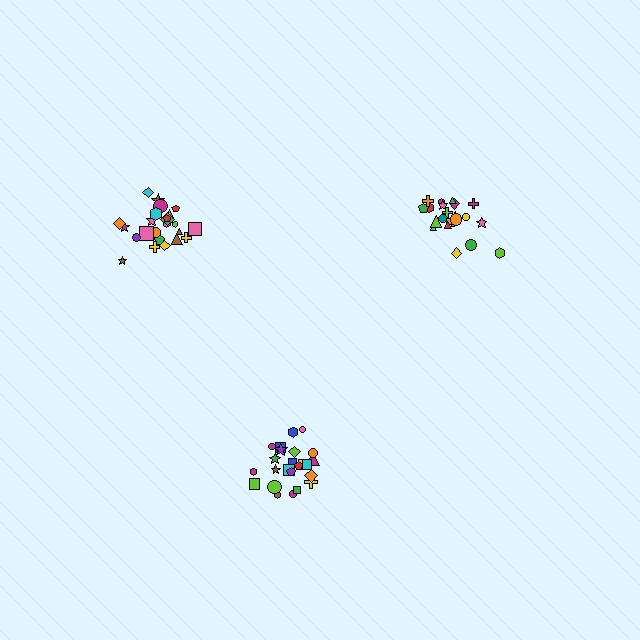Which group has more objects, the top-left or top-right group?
The top-left group.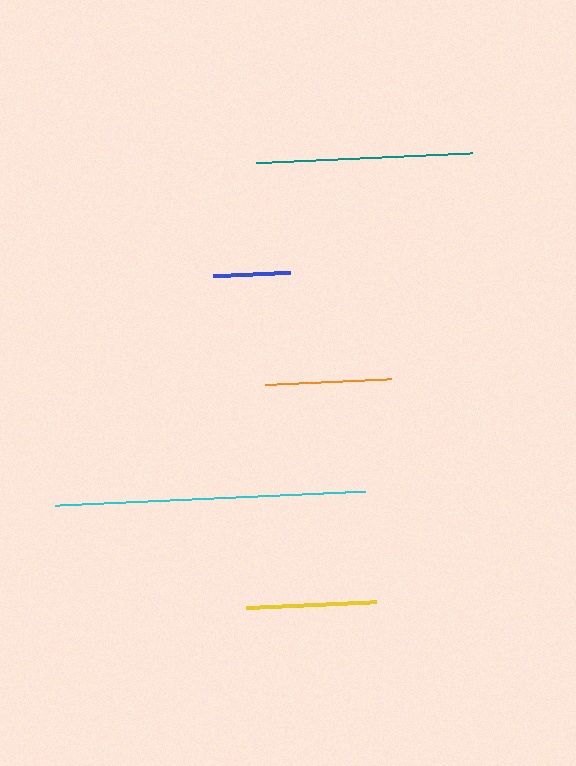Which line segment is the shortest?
The blue line is the shortest at approximately 78 pixels.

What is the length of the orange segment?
The orange segment is approximately 126 pixels long.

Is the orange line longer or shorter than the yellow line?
The yellow line is longer than the orange line.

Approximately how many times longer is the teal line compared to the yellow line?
The teal line is approximately 1.7 times the length of the yellow line.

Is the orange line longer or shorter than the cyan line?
The cyan line is longer than the orange line.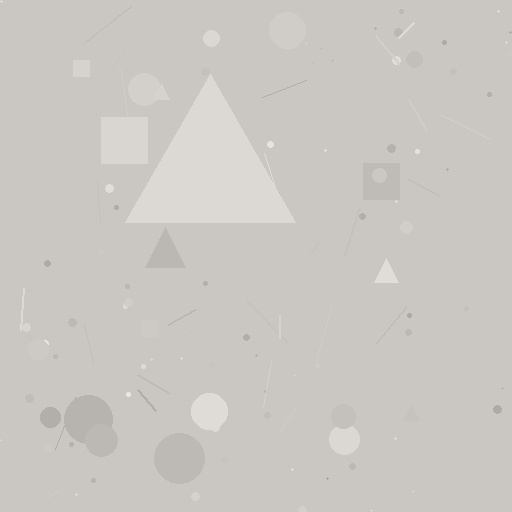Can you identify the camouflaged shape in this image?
The camouflaged shape is a triangle.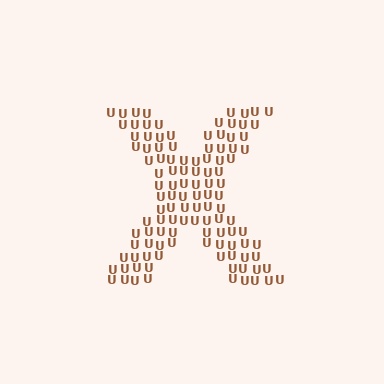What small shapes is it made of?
It is made of small letter U's.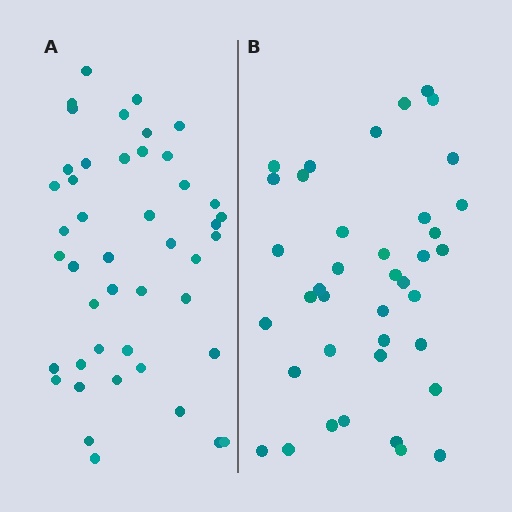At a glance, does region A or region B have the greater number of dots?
Region A (the left region) has more dots.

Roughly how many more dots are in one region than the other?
Region A has about 6 more dots than region B.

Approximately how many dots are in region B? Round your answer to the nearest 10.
About 40 dots. (The exact count is 39, which rounds to 40.)